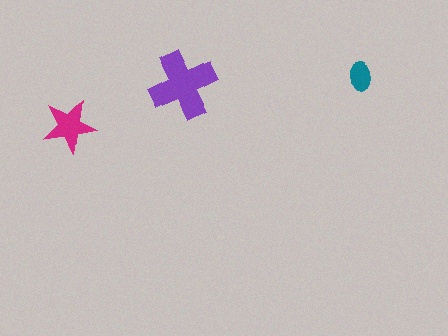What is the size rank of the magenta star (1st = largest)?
2nd.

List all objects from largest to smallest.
The purple cross, the magenta star, the teal ellipse.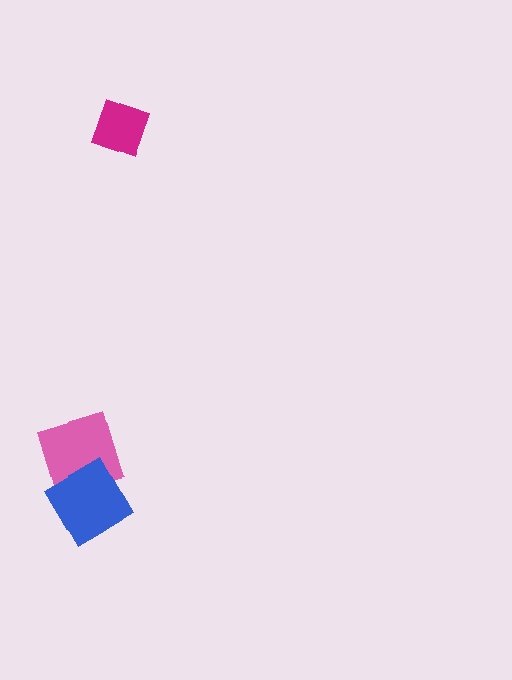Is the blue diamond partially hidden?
No, no other shape covers it.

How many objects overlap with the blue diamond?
1 object overlaps with the blue diamond.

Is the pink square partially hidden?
Yes, it is partially covered by another shape.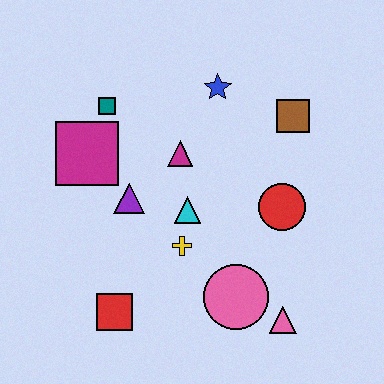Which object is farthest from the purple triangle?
The pink triangle is farthest from the purple triangle.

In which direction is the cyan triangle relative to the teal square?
The cyan triangle is below the teal square.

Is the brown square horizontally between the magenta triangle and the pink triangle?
No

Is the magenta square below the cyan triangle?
No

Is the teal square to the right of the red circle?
No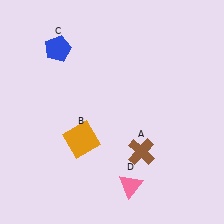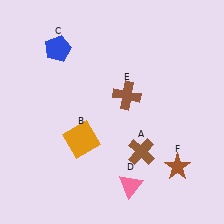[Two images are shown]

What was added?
A brown cross (E), a brown star (F) were added in Image 2.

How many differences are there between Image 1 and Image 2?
There are 2 differences between the two images.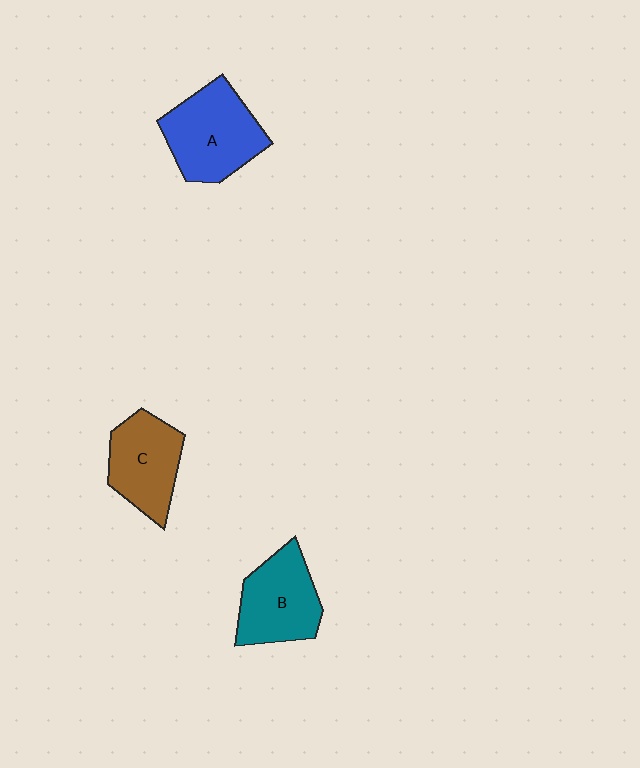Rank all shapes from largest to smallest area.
From largest to smallest: A (blue), B (teal), C (brown).